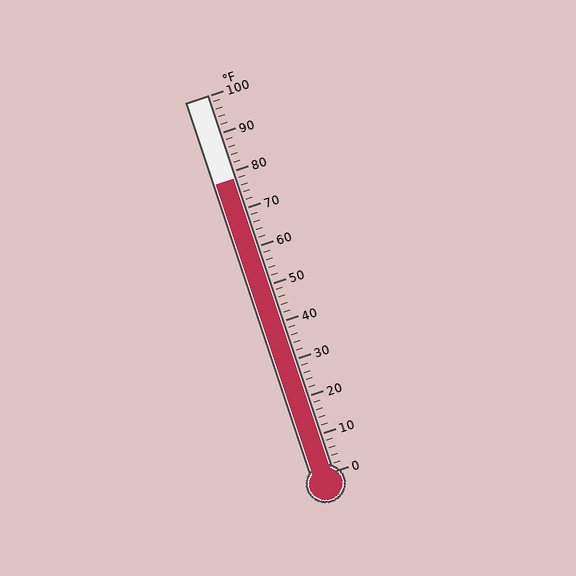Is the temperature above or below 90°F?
The temperature is below 90°F.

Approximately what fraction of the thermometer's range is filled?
The thermometer is filled to approximately 80% of its range.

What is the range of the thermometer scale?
The thermometer scale ranges from 0°F to 100°F.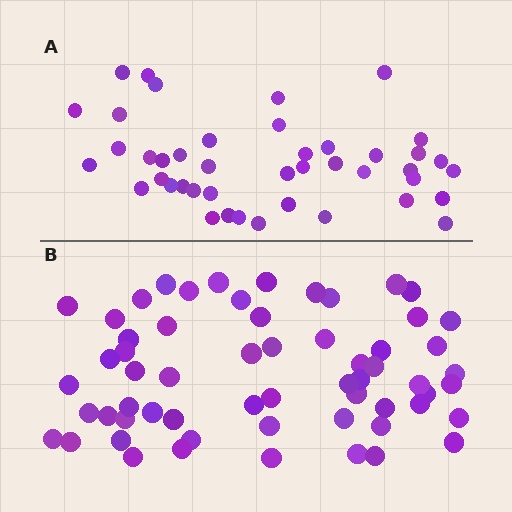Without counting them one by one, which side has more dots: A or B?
Region B (the bottom region) has more dots.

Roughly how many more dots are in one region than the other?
Region B has approximately 15 more dots than region A.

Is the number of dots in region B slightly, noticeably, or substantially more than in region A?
Region B has noticeably more, but not dramatically so. The ratio is roughly 1.4 to 1.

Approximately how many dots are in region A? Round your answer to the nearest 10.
About 40 dots. (The exact count is 43, which rounds to 40.)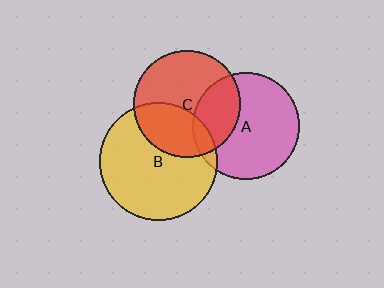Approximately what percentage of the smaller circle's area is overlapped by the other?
Approximately 35%.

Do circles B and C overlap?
Yes.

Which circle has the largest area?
Circle B (yellow).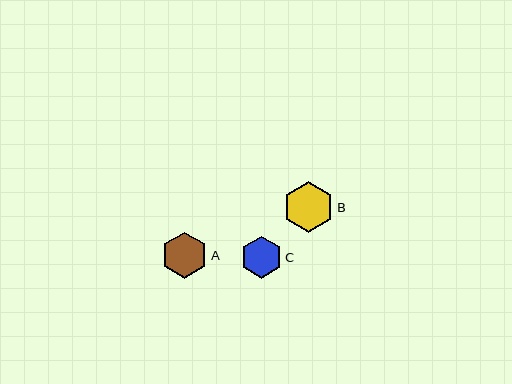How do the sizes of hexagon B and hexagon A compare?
Hexagon B and hexagon A are approximately the same size.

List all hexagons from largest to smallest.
From largest to smallest: B, A, C.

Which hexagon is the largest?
Hexagon B is the largest with a size of approximately 50 pixels.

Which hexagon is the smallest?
Hexagon C is the smallest with a size of approximately 42 pixels.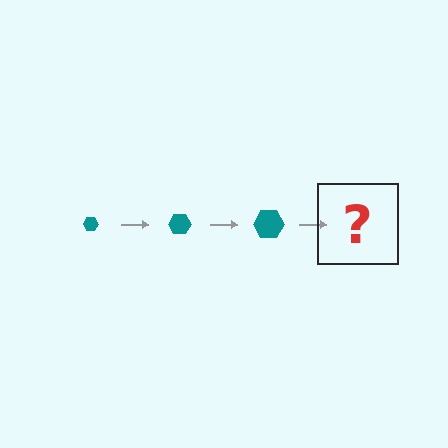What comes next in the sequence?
The next element should be a teal hexagon, larger than the previous one.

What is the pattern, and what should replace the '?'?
The pattern is that the hexagon gets progressively larger each step. The '?' should be a teal hexagon, larger than the previous one.